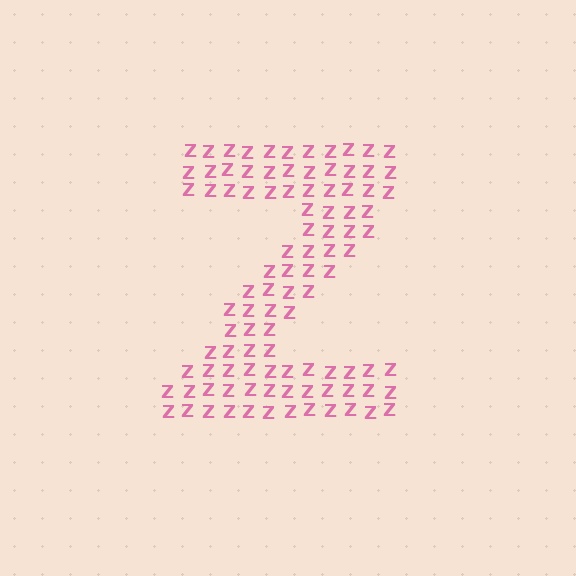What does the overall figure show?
The overall figure shows the letter Z.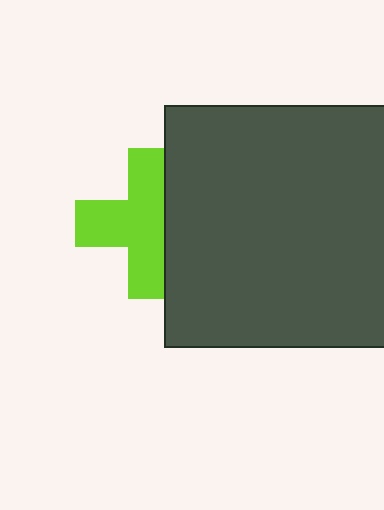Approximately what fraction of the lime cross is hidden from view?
Roughly 34% of the lime cross is hidden behind the dark gray square.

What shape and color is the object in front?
The object in front is a dark gray square.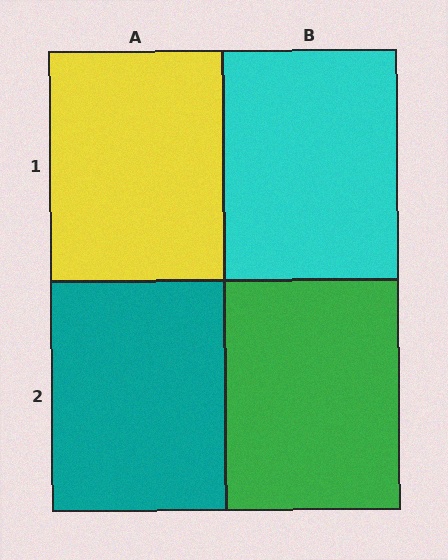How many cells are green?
1 cell is green.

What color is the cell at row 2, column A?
Teal.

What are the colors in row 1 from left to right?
Yellow, cyan.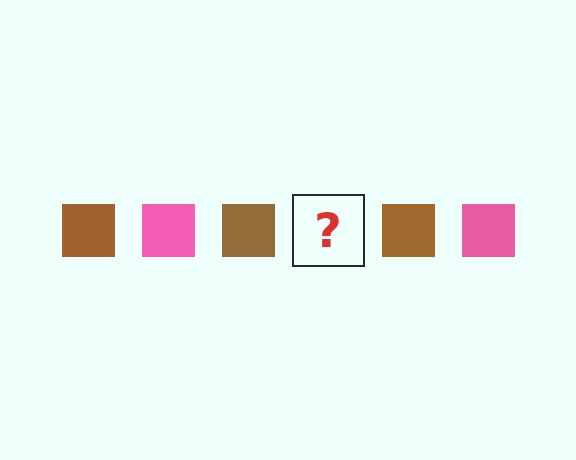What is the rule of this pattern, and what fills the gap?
The rule is that the pattern cycles through brown, pink squares. The gap should be filled with a pink square.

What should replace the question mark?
The question mark should be replaced with a pink square.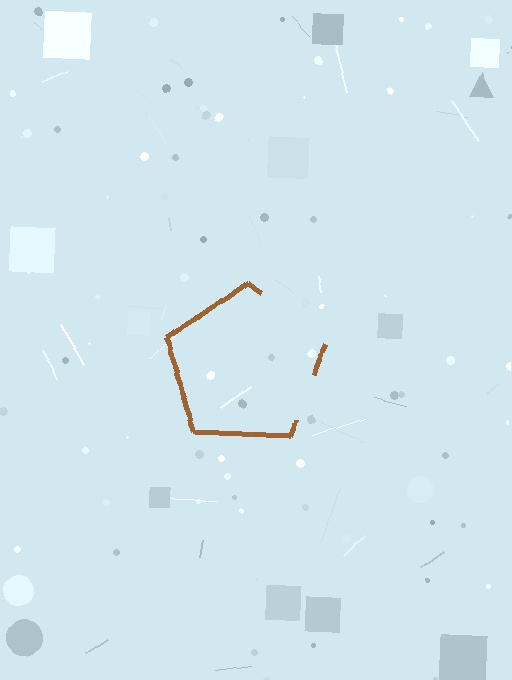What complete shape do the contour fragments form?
The contour fragments form a pentagon.